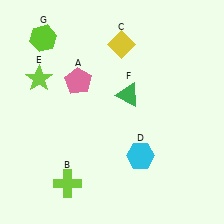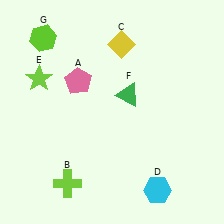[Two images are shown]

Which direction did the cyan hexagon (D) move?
The cyan hexagon (D) moved down.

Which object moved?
The cyan hexagon (D) moved down.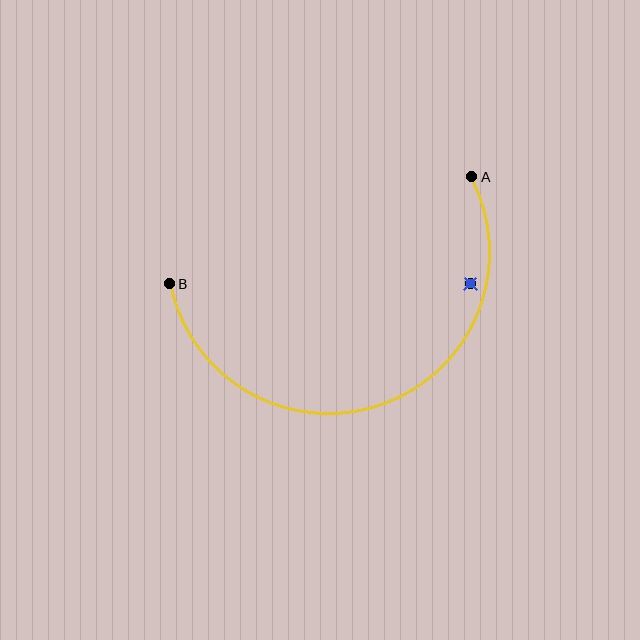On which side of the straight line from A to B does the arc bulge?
The arc bulges below the straight line connecting A and B.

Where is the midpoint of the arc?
The arc midpoint is the point on the curve farthest from the straight line joining A and B. It sits below that line.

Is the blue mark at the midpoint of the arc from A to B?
No — the blue mark does not lie on the arc at all. It sits slightly inside the curve.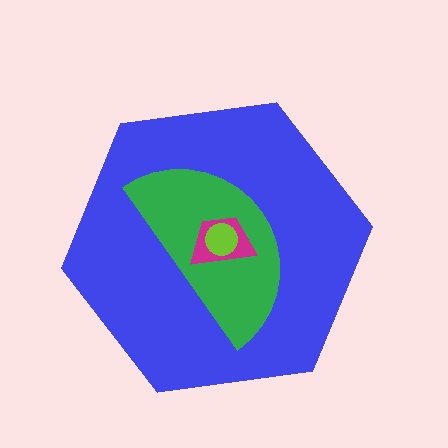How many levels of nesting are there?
4.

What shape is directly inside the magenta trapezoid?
The lime circle.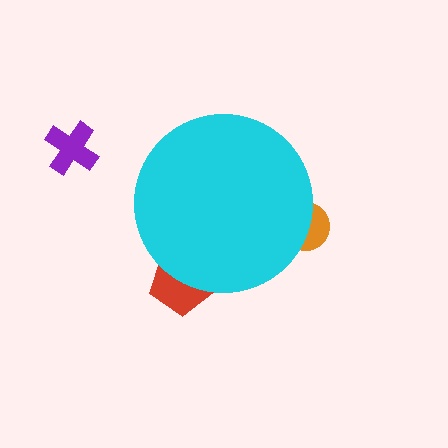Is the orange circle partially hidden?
Yes, the orange circle is partially hidden behind the cyan circle.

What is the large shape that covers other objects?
A cyan circle.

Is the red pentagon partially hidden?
Yes, the red pentagon is partially hidden behind the cyan circle.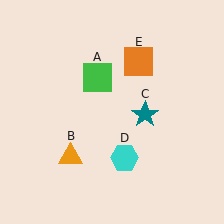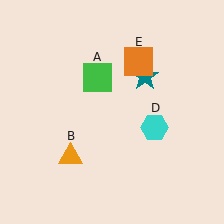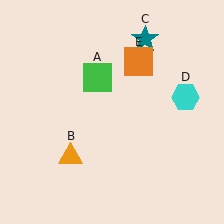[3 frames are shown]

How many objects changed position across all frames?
2 objects changed position: teal star (object C), cyan hexagon (object D).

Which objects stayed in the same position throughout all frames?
Green square (object A) and orange triangle (object B) and orange square (object E) remained stationary.